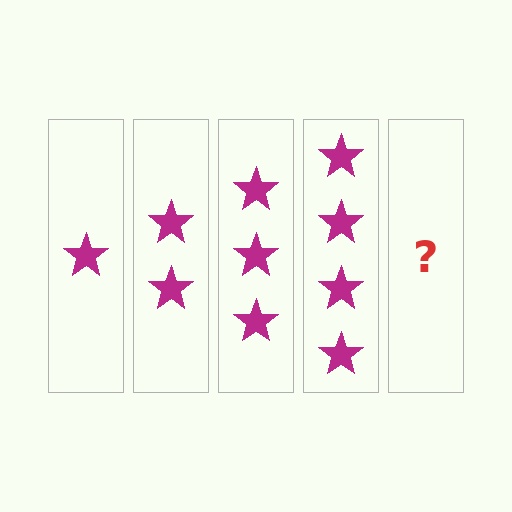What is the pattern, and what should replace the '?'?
The pattern is that each step adds one more star. The '?' should be 5 stars.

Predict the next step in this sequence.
The next step is 5 stars.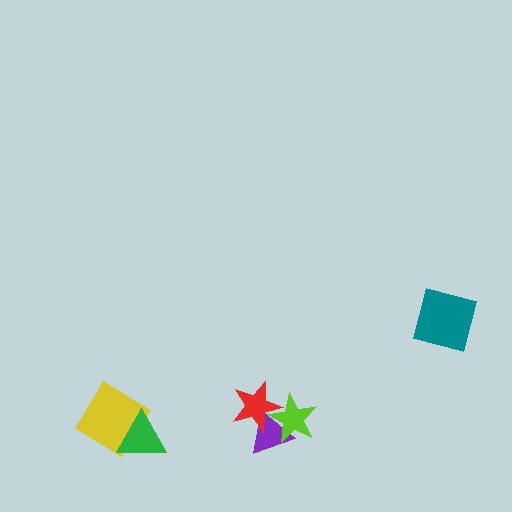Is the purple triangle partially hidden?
Yes, it is partially covered by another shape.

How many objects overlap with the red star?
2 objects overlap with the red star.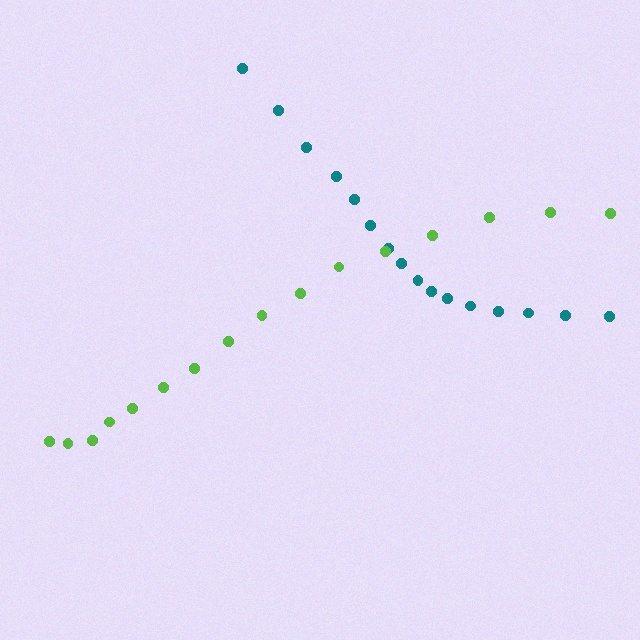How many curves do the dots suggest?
There are 2 distinct paths.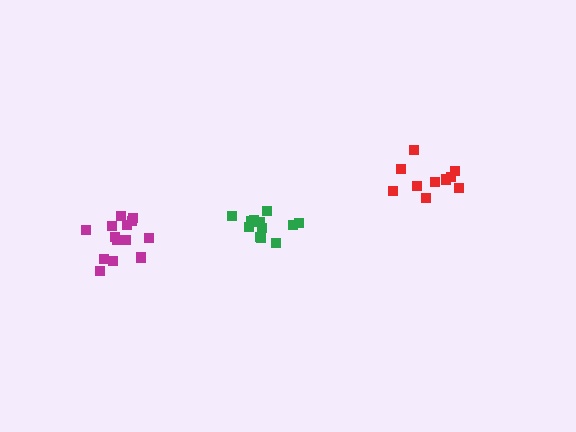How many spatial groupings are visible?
There are 3 spatial groupings.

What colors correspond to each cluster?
The clusters are colored: green, magenta, red.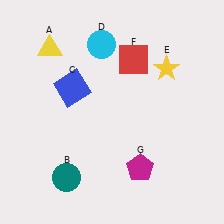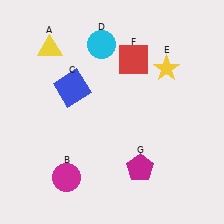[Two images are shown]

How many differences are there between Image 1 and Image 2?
There is 1 difference between the two images.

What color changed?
The circle (B) changed from teal in Image 1 to magenta in Image 2.